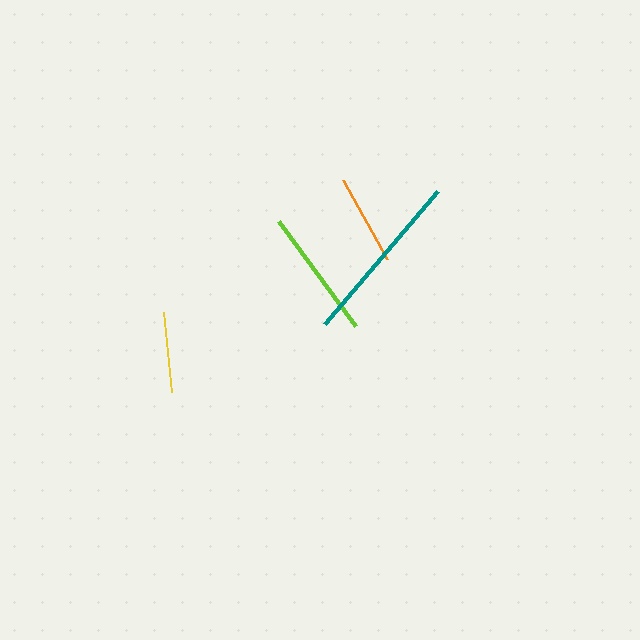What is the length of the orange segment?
The orange segment is approximately 91 pixels long.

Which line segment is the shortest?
The yellow line is the shortest at approximately 80 pixels.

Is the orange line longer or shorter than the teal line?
The teal line is longer than the orange line.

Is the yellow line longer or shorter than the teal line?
The teal line is longer than the yellow line.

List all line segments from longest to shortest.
From longest to shortest: teal, lime, orange, yellow.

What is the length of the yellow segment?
The yellow segment is approximately 80 pixels long.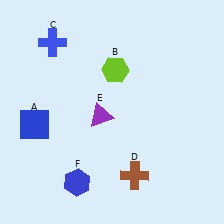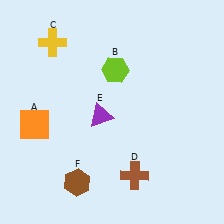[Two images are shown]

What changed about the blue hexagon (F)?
In Image 1, F is blue. In Image 2, it changed to brown.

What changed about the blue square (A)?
In Image 1, A is blue. In Image 2, it changed to orange.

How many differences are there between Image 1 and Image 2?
There are 3 differences between the two images.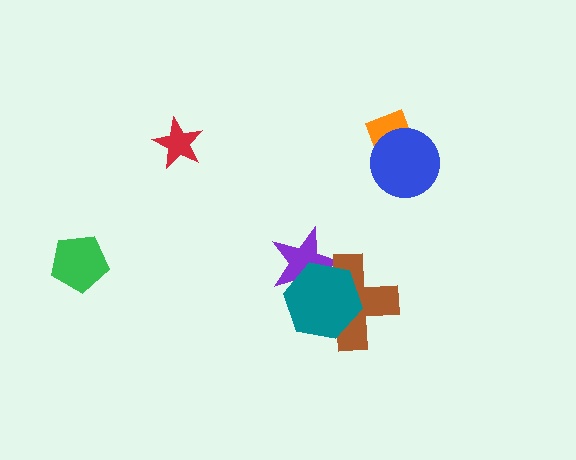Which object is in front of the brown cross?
The teal hexagon is in front of the brown cross.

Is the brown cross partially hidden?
Yes, it is partially covered by another shape.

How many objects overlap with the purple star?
2 objects overlap with the purple star.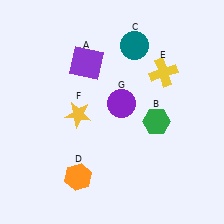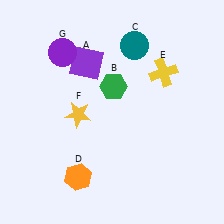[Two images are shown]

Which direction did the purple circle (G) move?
The purple circle (G) moved left.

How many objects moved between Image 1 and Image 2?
2 objects moved between the two images.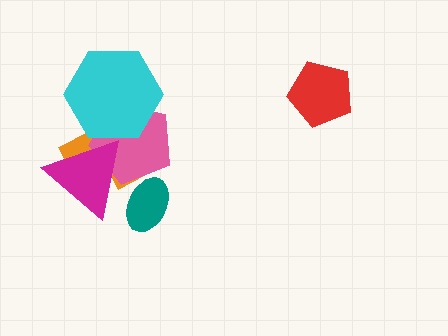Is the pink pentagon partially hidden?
Yes, it is partially covered by another shape.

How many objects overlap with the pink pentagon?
4 objects overlap with the pink pentagon.